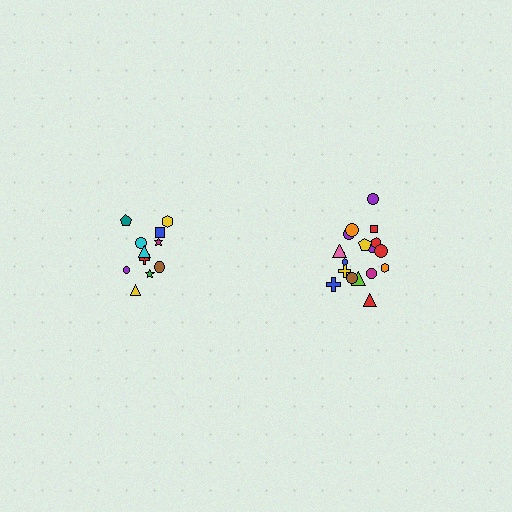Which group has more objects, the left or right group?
The right group.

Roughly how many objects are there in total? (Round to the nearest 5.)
Roughly 30 objects in total.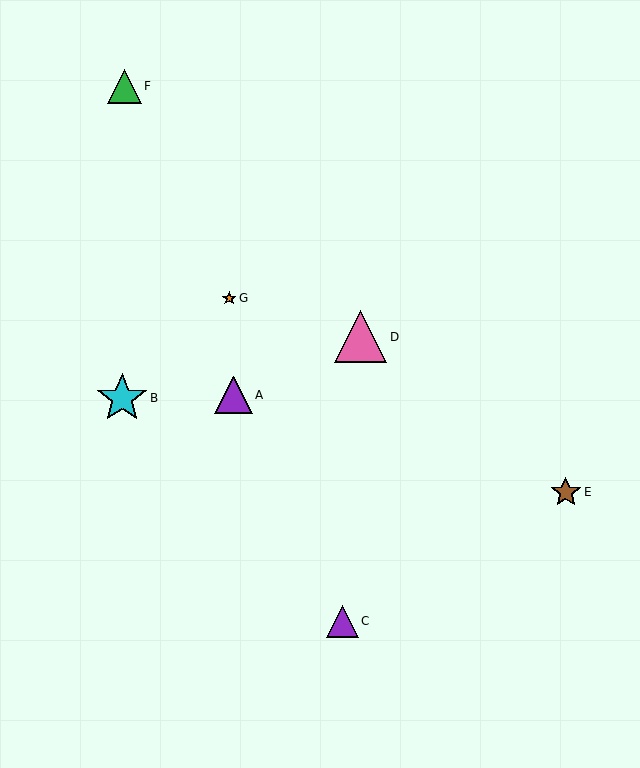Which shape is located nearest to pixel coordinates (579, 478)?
The brown star (labeled E) at (566, 492) is nearest to that location.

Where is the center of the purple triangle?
The center of the purple triangle is at (342, 621).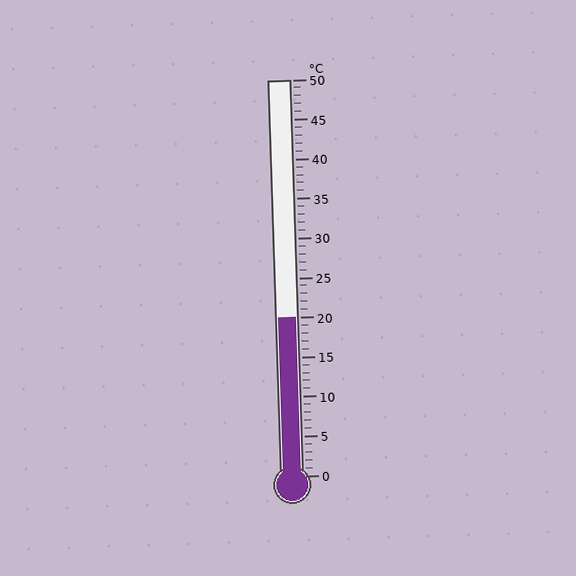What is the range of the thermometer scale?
The thermometer scale ranges from 0°C to 50°C.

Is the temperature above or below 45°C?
The temperature is below 45°C.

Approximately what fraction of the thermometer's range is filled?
The thermometer is filled to approximately 40% of its range.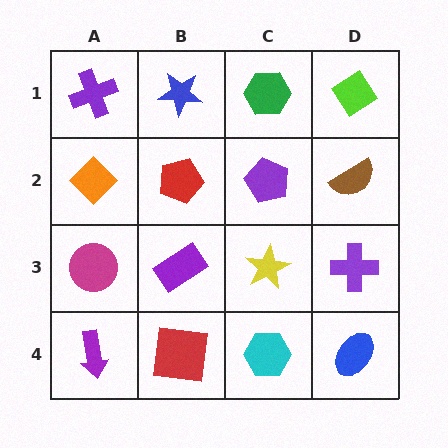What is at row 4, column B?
A red square.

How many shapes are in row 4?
4 shapes.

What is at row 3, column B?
A purple rectangle.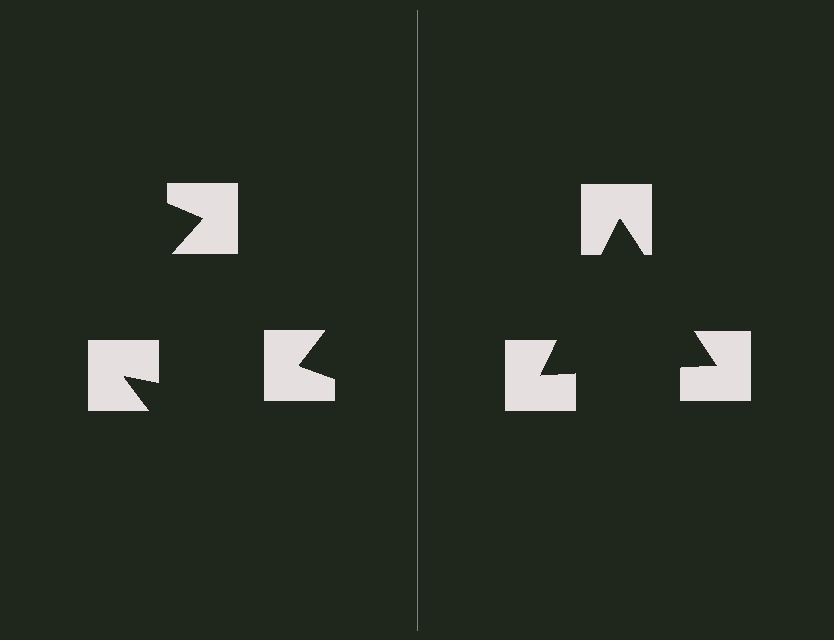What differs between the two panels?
The notched squares are positioned identically on both sides; only the wedge orientations differ. On the right they align to a triangle; on the left they are misaligned.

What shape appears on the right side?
An illusory triangle.